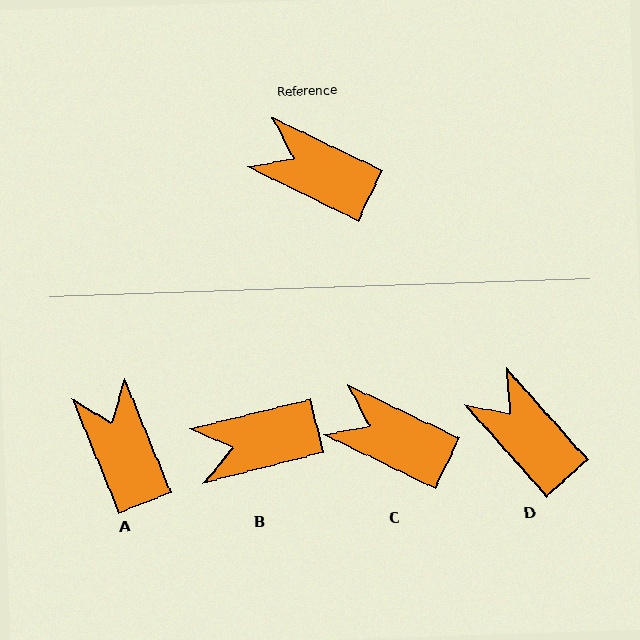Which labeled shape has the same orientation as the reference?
C.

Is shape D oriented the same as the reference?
No, it is off by about 22 degrees.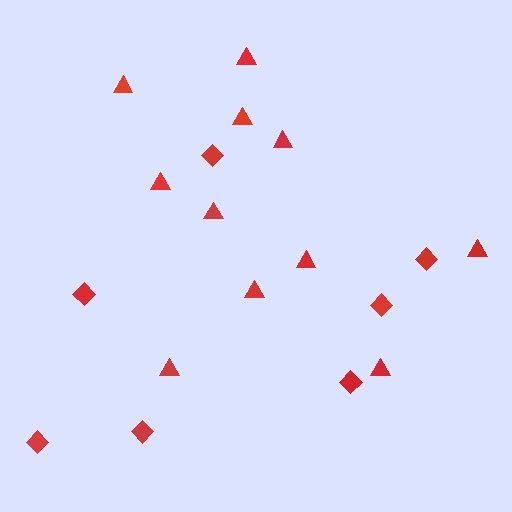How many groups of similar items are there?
There are 2 groups: one group of diamonds (7) and one group of triangles (11).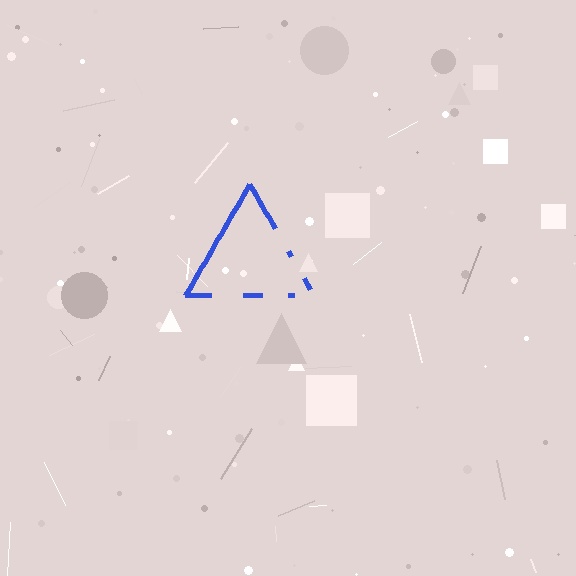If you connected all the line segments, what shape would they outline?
They would outline a triangle.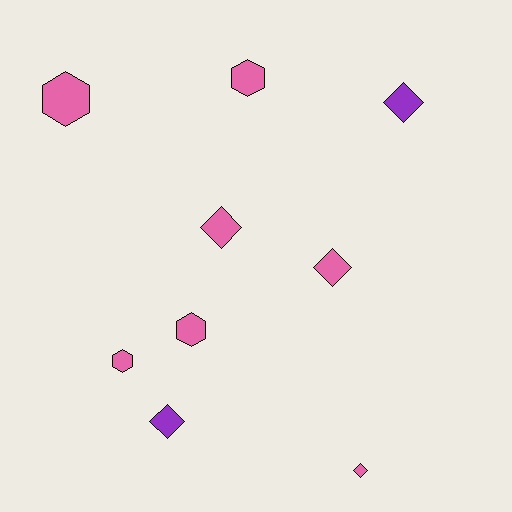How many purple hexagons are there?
There are no purple hexagons.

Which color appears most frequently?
Pink, with 7 objects.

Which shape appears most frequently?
Diamond, with 5 objects.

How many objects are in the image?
There are 9 objects.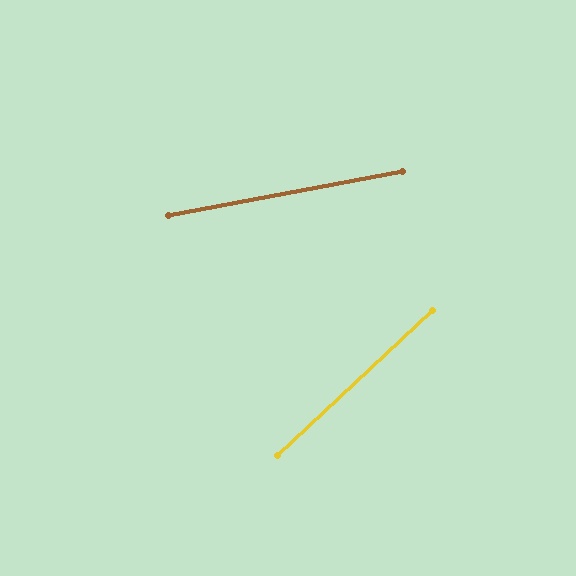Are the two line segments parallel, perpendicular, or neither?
Neither parallel nor perpendicular — they differ by about 32°.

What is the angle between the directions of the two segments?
Approximately 32 degrees.